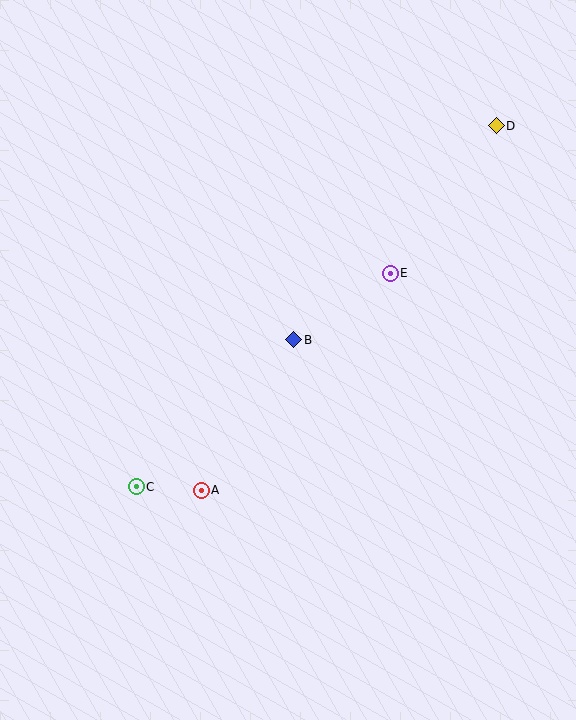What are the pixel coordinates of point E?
Point E is at (390, 273).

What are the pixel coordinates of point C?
Point C is at (136, 487).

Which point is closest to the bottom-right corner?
Point A is closest to the bottom-right corner.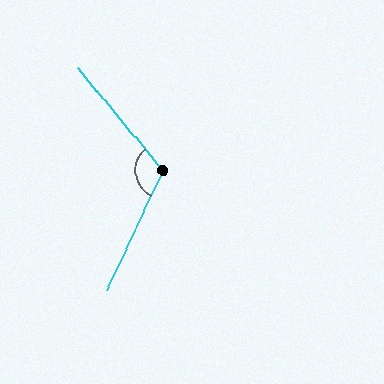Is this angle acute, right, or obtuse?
It is obtuse.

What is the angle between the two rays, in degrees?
Approximately 115 degrees.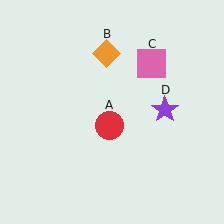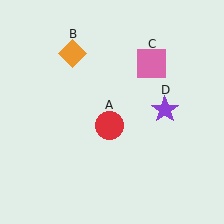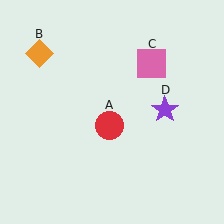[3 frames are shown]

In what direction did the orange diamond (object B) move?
The orange diamond (object B) moved left.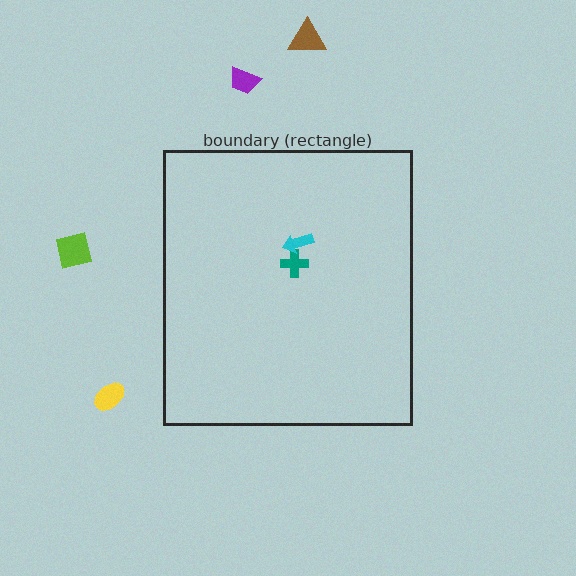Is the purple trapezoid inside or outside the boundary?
Outside.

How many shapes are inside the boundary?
2 inside, 4 outside.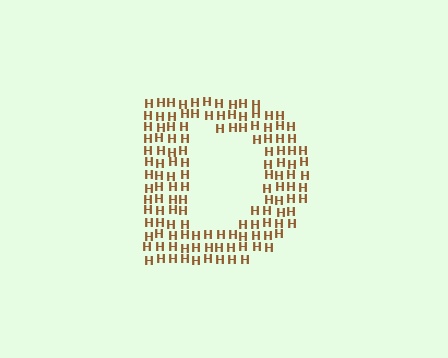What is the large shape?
The large shape is the letter D.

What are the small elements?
The small elements are letter H's.